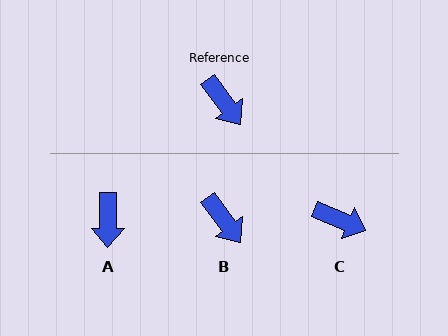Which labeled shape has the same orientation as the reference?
B.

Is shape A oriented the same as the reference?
No, it is off by about 37 degrees.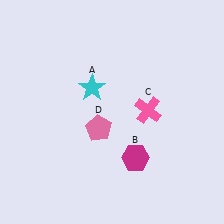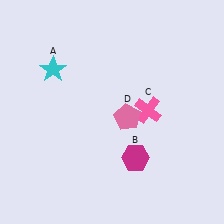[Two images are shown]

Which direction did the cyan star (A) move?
The cyan star (A) moved left.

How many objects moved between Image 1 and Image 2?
2 objects moved between the two images.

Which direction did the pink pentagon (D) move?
The pink pentagon (D) moved right.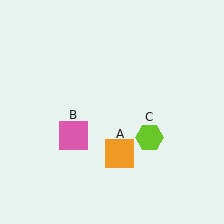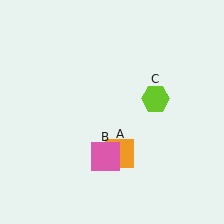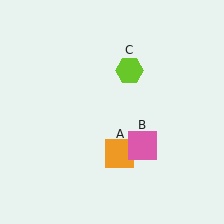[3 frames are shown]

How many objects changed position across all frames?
2 objects changed position: pink square (object B), lime hexagon (object C).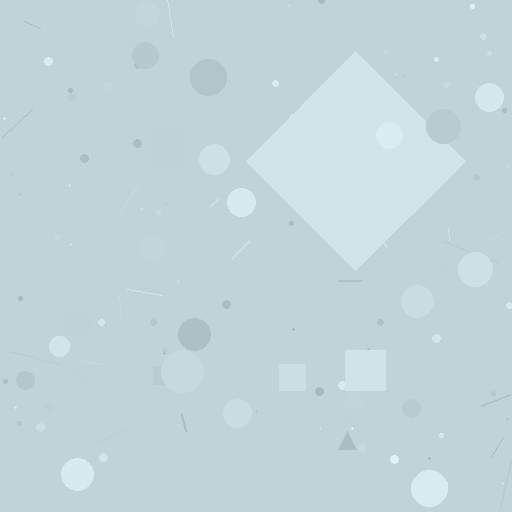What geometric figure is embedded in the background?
A diamond is embedded in the background.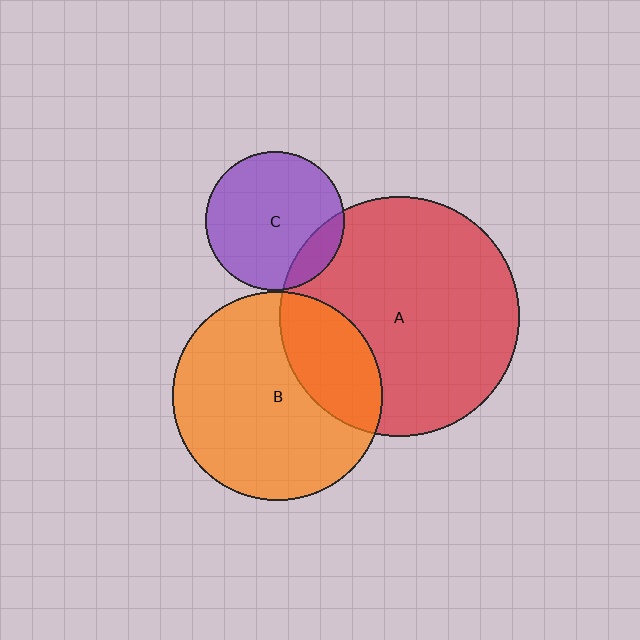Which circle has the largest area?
Circle A (red).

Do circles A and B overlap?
Yes.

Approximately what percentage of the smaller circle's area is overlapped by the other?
Approximately 25%.